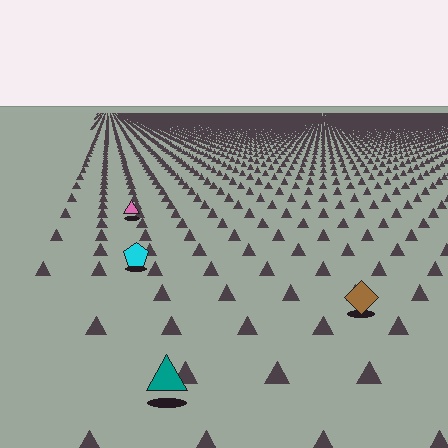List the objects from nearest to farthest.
From nearest to farthest: the teal triangle, the brown diamond, the cyan pentagon, the pink triangle.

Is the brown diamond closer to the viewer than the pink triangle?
Yes. The brown diamond is closer — you can tell from the texture gradient: the ground texture is coarser near it.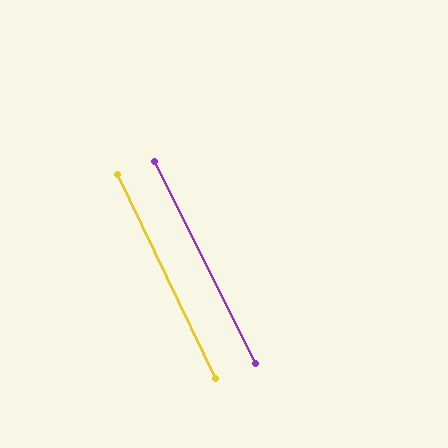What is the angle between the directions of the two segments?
Approximately 1 degree.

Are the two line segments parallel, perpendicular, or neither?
Parallel — their directions differ by only 1.0°.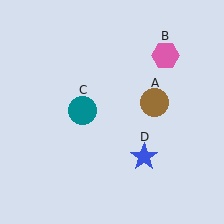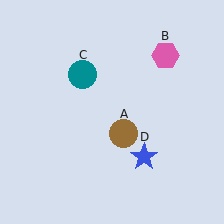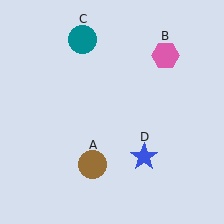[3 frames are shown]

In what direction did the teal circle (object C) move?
The teal circle (object C) moved up.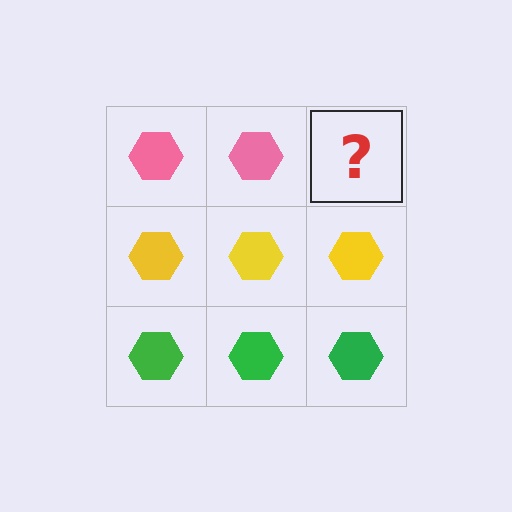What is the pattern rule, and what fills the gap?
The rule is that each row has a consistent color. The gap should be filled with a pink hexagon.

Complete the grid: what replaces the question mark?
The question mark should be replaced with a pink hexagon.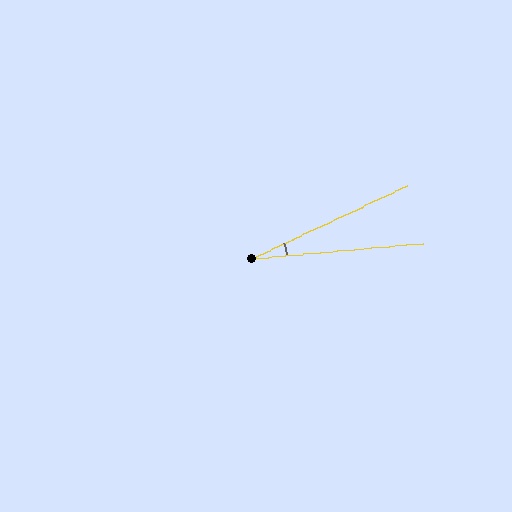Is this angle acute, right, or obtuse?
It is acute.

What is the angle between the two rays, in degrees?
Approximately 20 degrees.